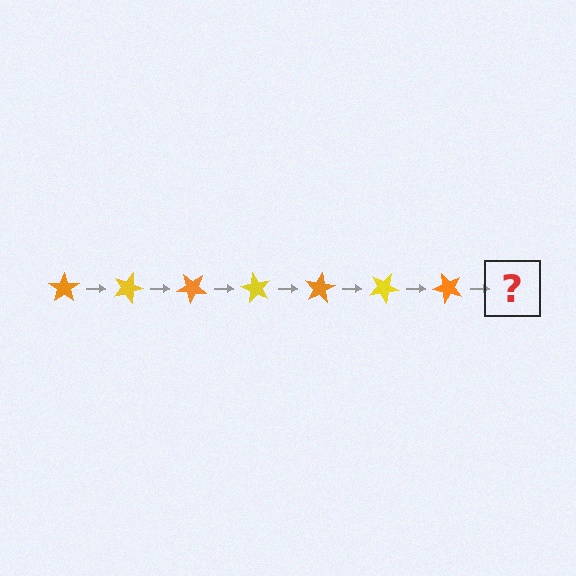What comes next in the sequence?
The next element should be a yellow star, rotated 140 degrees from the start.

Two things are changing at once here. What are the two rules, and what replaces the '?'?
The two rules are that it rotates 20 degrees each step and the color cycles through orange and yellow. The '?' should be a yellow star, rotated 140 degrees from the start.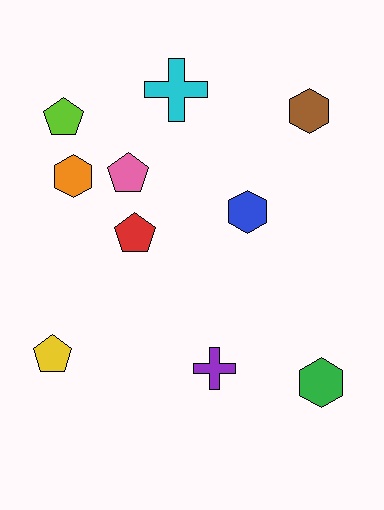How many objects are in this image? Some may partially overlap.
There are 10 objects.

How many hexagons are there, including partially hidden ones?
There are 4 hexagons.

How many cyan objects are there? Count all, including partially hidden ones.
There is 1 cyan object.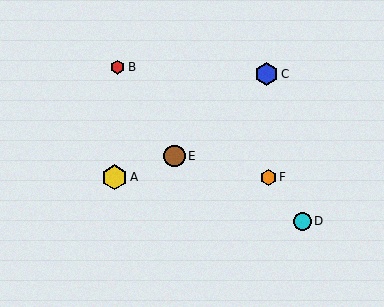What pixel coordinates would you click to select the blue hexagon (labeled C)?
Click at (266, 74) to select the blue hexagon C.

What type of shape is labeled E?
Shape E is a brown circle.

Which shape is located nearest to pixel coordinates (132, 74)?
The red hexagon (labeled B) at (118, 67) is nearest to that location.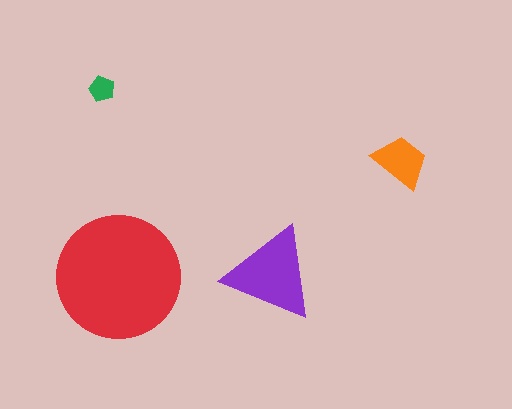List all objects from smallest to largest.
The green pentagon, the orange trapezoid, the purple triangle, the red circle.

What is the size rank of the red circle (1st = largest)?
1st.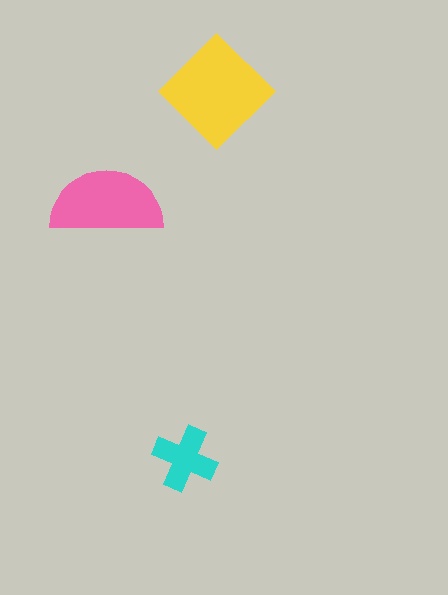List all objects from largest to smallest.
The yellow diamond, the pink semicircle, the cyan cross.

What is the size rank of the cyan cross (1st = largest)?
3rd.